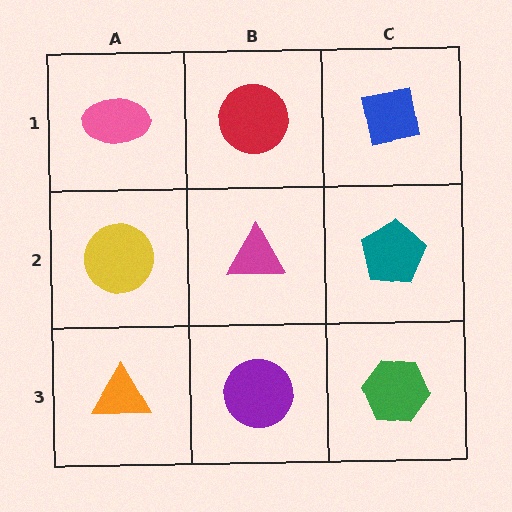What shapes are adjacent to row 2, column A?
A pink ellipse (row 1, column A), an orange triangle (row 3, column A), a magenta triangle (row 2, column B).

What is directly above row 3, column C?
A teal pentagon.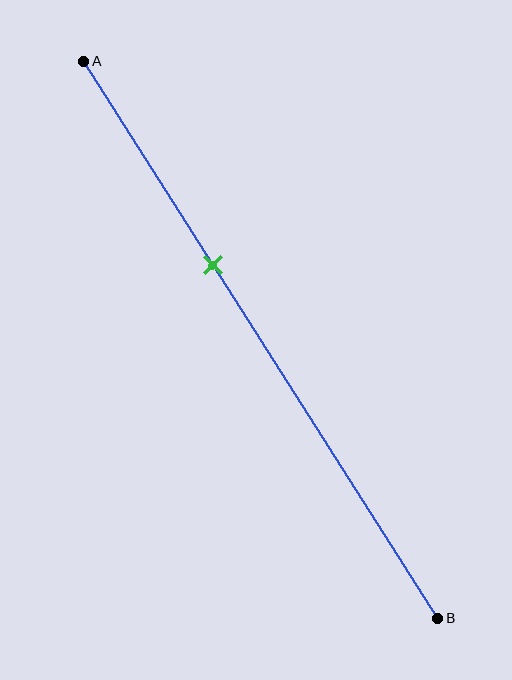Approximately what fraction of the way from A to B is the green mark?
The green mark is approximately 35% of the way from A to B.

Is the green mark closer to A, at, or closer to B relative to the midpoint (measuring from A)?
The green mark is closer to point A than the midpoint of segment AB.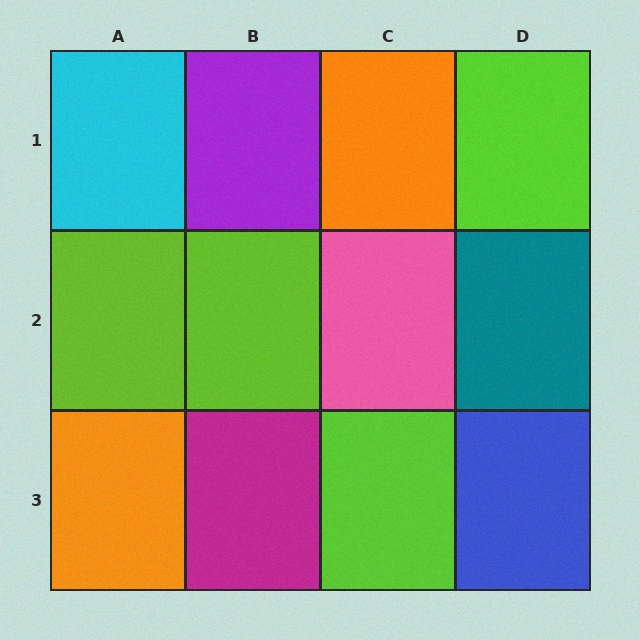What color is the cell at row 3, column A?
Orange.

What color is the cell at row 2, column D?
Teal.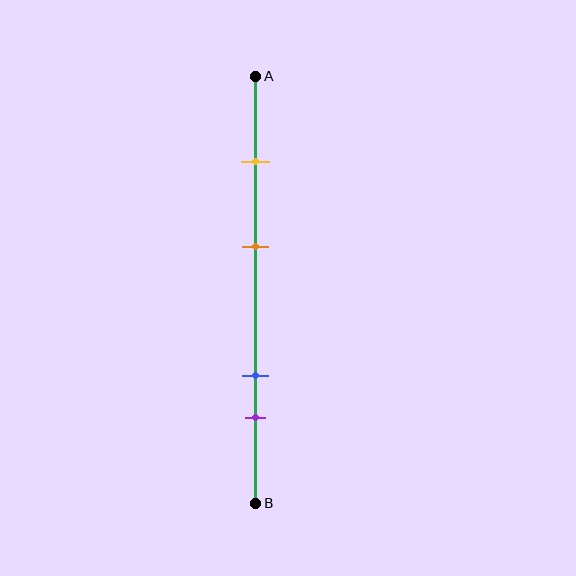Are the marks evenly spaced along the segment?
No, the marks are not evenly spaced.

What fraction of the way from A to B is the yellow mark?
The yellow mark is approximately 20% (0.2) of the way from A to B.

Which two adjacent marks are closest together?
The blue and purple marks are the closest adjacent pair.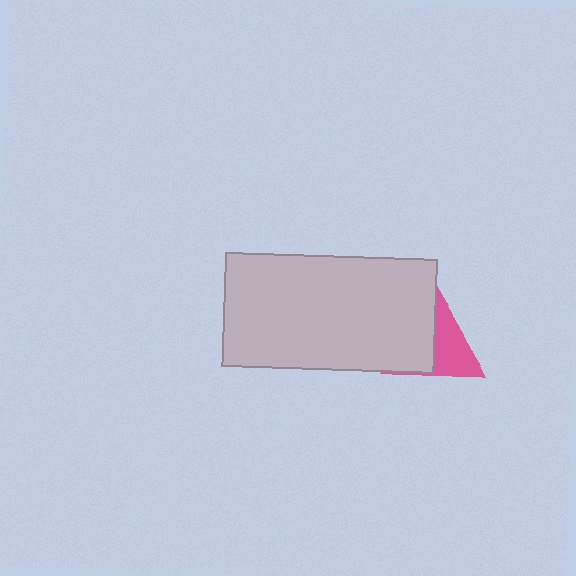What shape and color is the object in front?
The object in front is a light gray rectangle.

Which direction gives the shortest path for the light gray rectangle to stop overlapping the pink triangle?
Moving left gives the shortest separation.